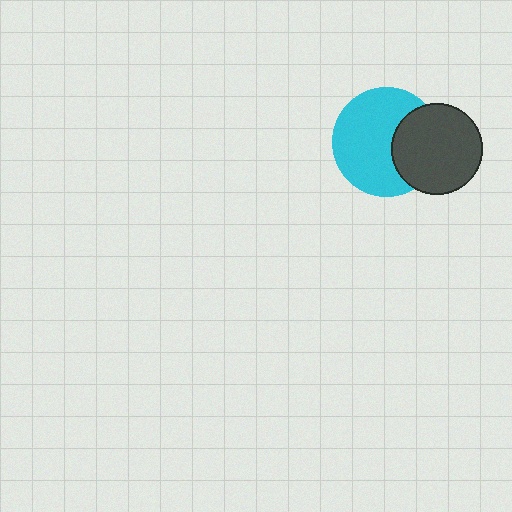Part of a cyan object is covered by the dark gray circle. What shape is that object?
It is a circle.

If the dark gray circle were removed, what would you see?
You would see the complete cyan circle.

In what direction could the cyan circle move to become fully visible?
The cyan circle could move left. That would shift it out from behind the dark gray circle entirely.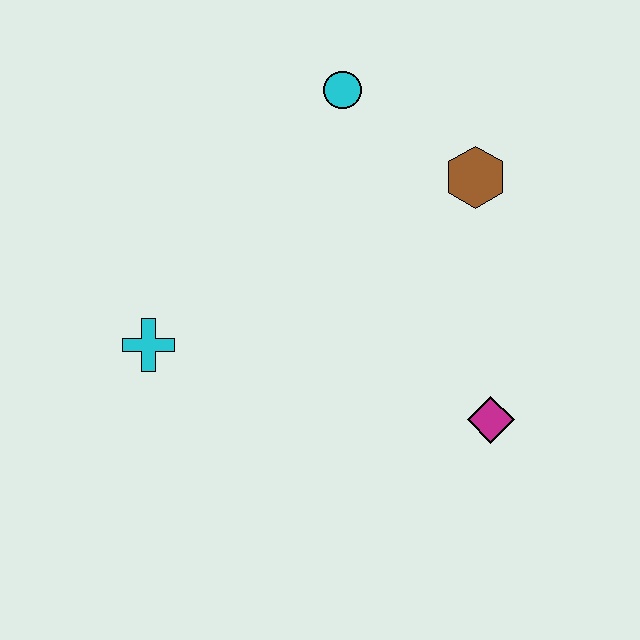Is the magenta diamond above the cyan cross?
No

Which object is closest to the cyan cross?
The cyan circle is closest to the cyan cross.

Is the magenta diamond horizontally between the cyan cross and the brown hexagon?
No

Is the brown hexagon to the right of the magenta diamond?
No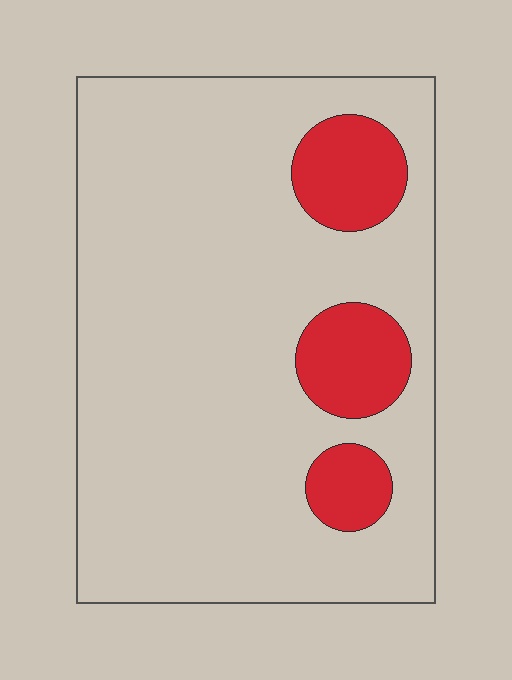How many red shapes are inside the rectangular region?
3.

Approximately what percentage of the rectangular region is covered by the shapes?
Approximately 15%.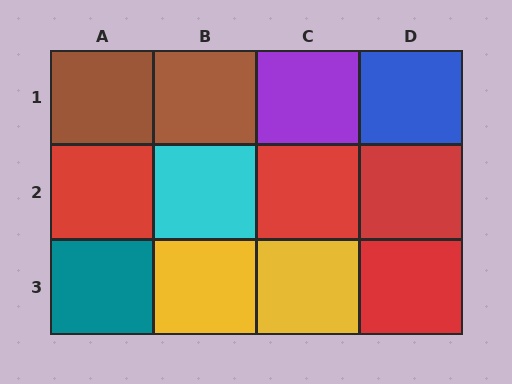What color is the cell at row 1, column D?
Blue.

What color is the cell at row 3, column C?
Yellow.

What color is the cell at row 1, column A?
Brown.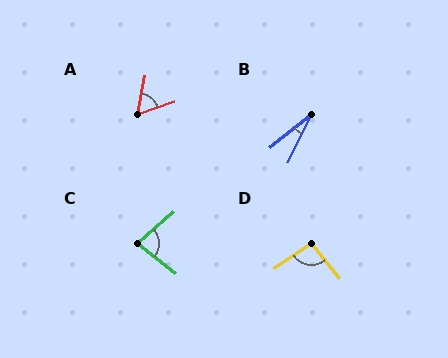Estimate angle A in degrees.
Approximately 60 degrees.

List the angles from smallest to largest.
B (25°), A (60°), C (80°), D (95°).